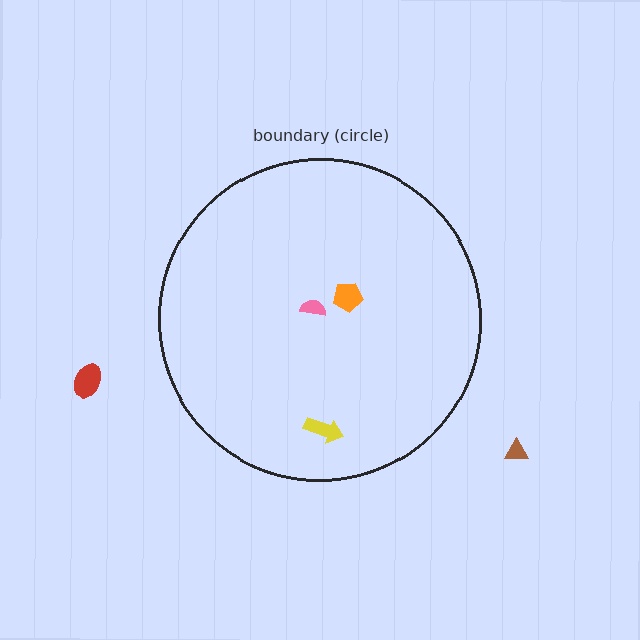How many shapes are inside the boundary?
3 inside, 2 outside.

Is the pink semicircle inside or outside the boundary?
Inside.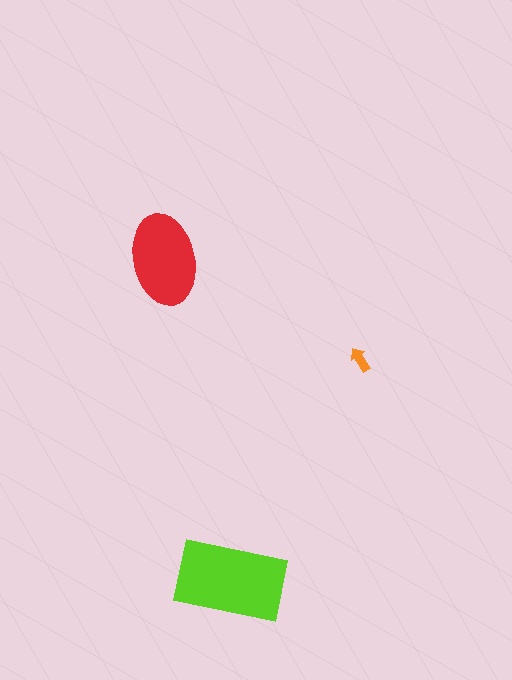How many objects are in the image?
There are 3 objects in the image.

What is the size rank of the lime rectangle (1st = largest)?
1st.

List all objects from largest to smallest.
The lime rectangle, the red ellipse, the orange arrow.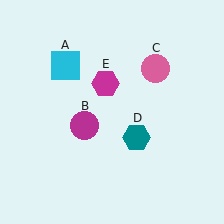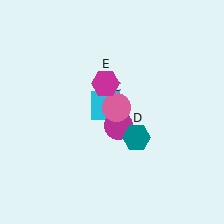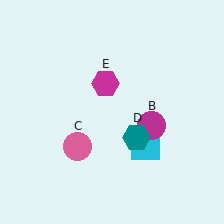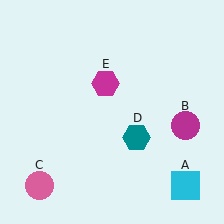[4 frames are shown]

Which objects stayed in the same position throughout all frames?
Teal hexagon (object D) and magenta hexagon (object E) remained stationary.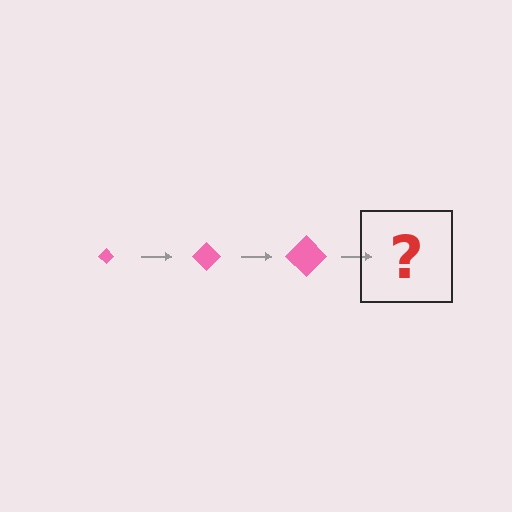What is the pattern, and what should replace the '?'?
The pattern is that the diamond gets progressively larger each step. The '?' should be a pink diamond, larger than the previous one.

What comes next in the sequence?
The next element should be a pink diamond, larger than the previous one.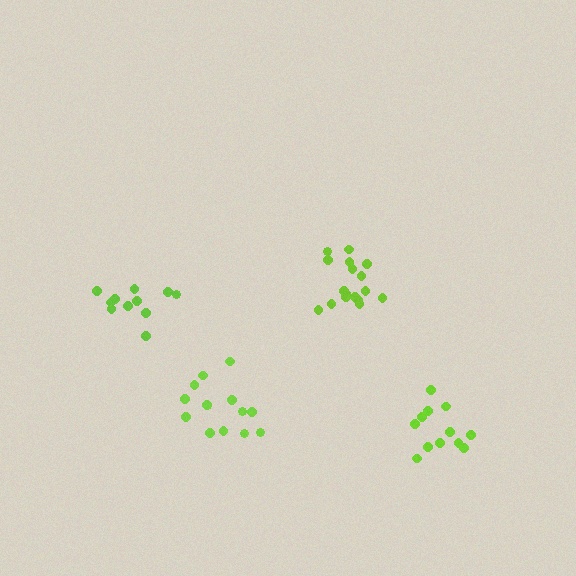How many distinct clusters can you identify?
There are 4 distinct clusters.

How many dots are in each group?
Group 1: 11 dots, Group 2: 14 dots, Group 3: 17 dots, Group 4: 12 dots (54 total).